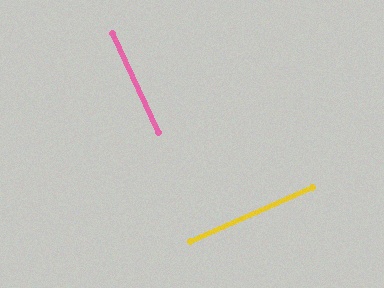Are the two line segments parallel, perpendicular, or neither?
Perpendicular — they meet at approximately 89°.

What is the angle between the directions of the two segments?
Approximately 89 degrees.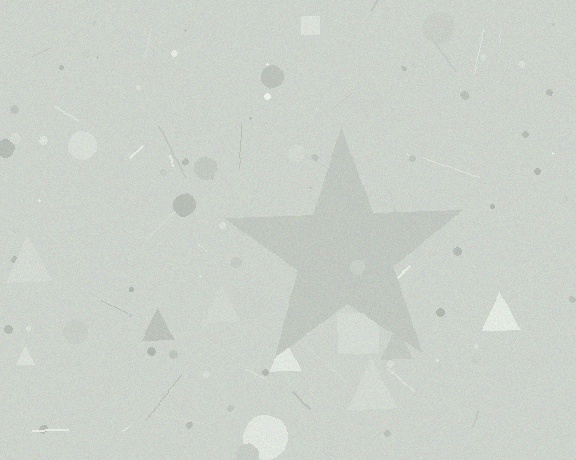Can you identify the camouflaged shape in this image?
The camouflaged shape is a star.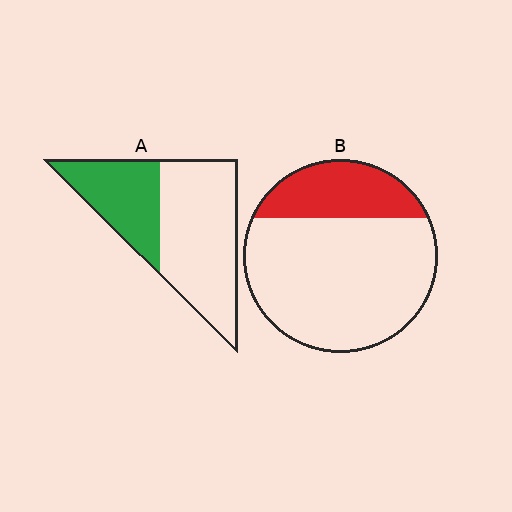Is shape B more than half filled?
No.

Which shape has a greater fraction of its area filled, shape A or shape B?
Shape A.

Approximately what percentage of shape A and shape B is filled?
A is approximately 35% and B is approximately 25%.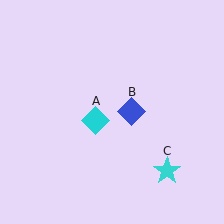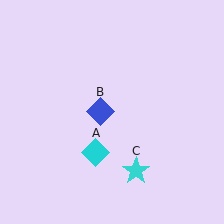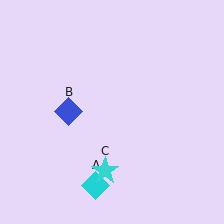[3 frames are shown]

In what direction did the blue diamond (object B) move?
The blue diamond (object B) moved left.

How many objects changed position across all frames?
3 objects changed position: cyan diamond (object A), blue diamond (object B), cyan star (object C).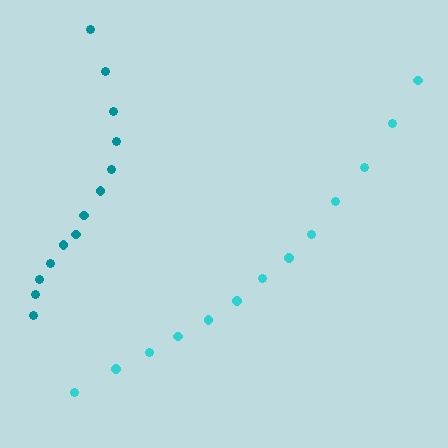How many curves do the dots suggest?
There are 2 distinct paths.